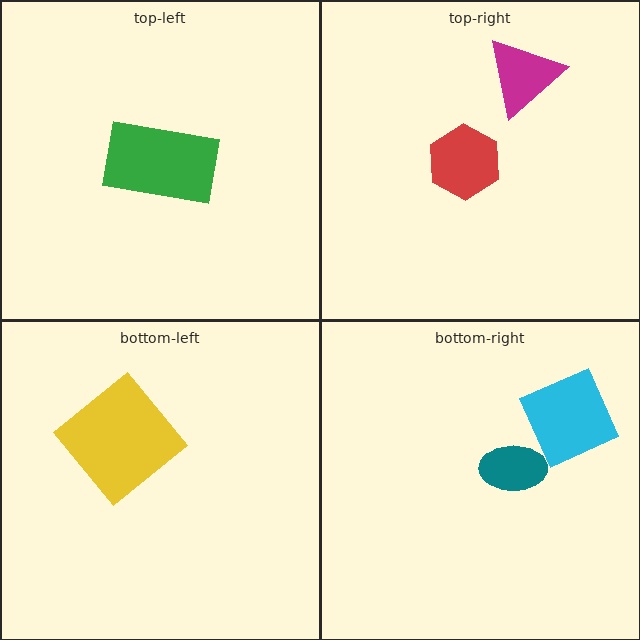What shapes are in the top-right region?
The red hexagon, the magenta triangle.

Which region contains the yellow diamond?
The bottom-left region.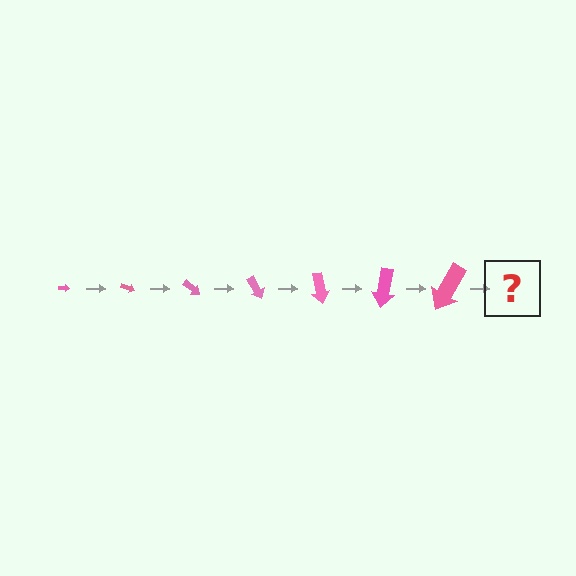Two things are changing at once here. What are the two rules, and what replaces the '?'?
The two rules are that the arrow grows larger each step and it rotates 20 degrees each step. The '?' should be an arrow, larger than the previous one and rotated 140 degrees from the start.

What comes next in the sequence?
The next element should be an arrow, larger than the previous one and rotated 140 degrees from the start.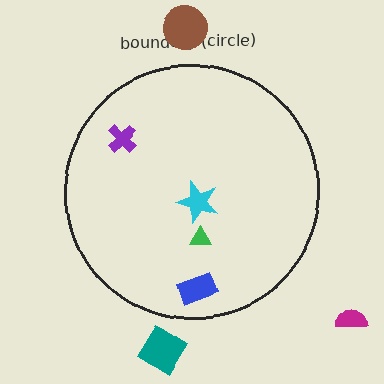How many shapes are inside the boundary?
4 inside, 3 outside.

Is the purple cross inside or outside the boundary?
Inside.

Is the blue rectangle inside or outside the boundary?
Inside.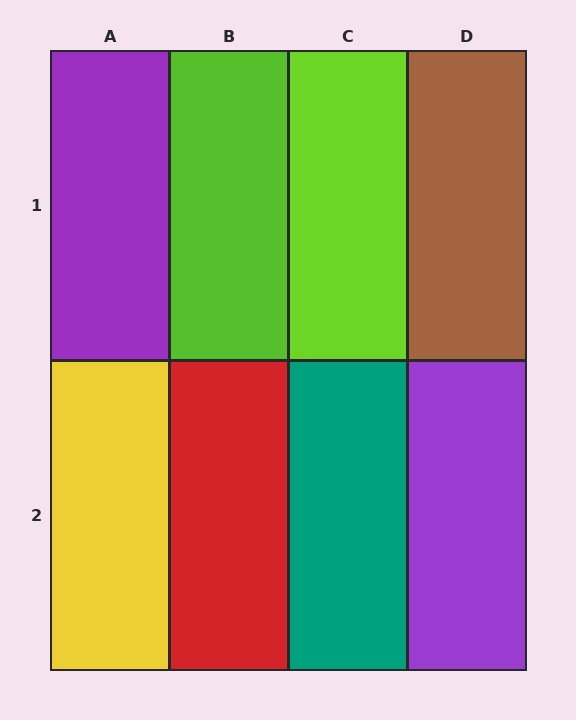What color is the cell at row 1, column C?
Lime.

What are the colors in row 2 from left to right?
Yellow, red, teal, purple.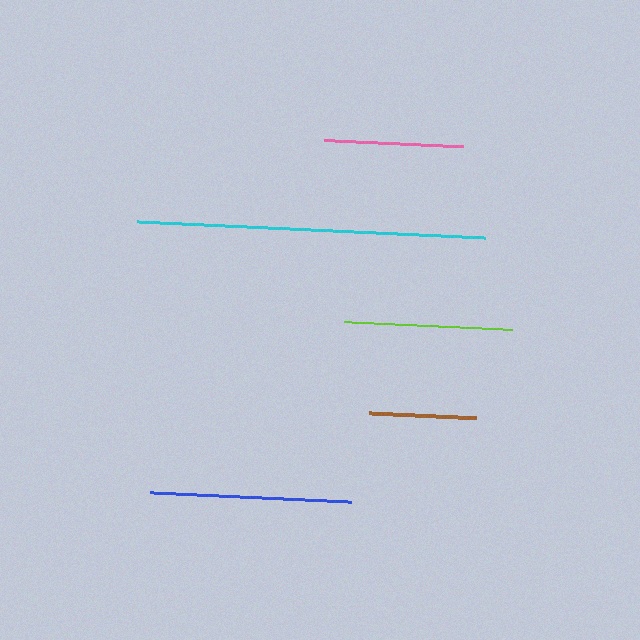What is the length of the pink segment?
The pink segment is approximately 139 pixels long.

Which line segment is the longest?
The cyan line is the longest at approximately 348 pixels.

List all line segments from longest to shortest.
From longest to shortest: cyan, blue, lime, pink, brown.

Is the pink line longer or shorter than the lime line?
The lime line is longer than the pink line.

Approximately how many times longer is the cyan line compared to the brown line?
The cyan line is approximately 3.3 times the length of the brown line.